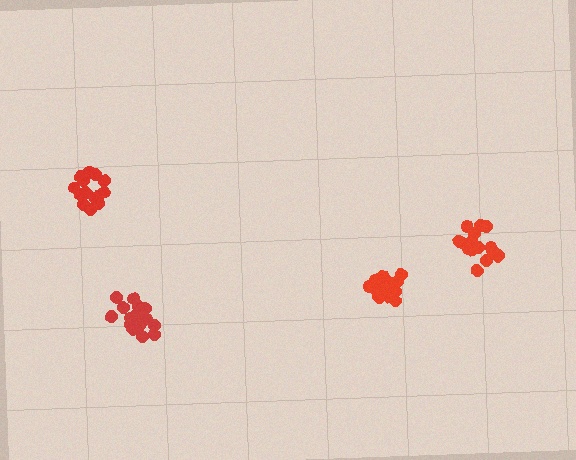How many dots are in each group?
Group 1: 15 dots, Group 2: 15 dots, Group 3: 18 dots, Group 4: 20 dots (68 total).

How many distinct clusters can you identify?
There are 4 distinct clusters.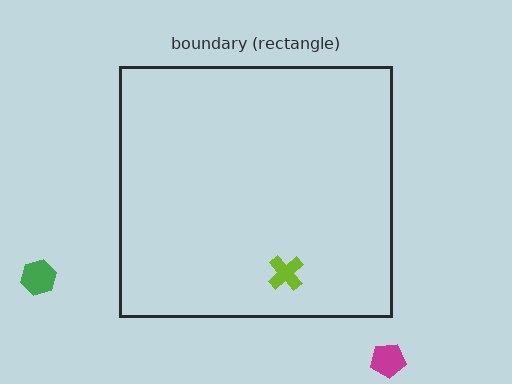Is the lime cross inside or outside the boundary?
Inside.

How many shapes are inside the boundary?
1 inside, 2 outside.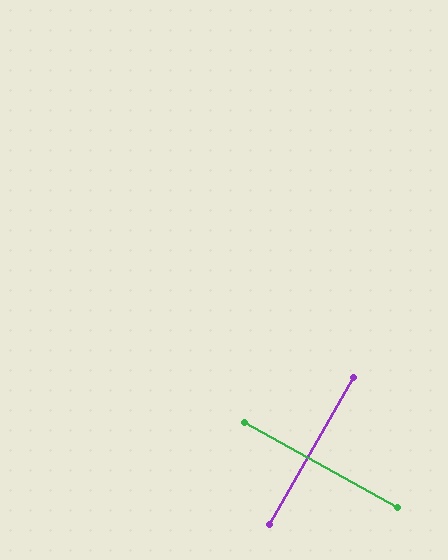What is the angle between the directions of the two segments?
Approximately 89 degrees.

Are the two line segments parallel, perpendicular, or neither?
Perpendicular — they meet at approximately 89°.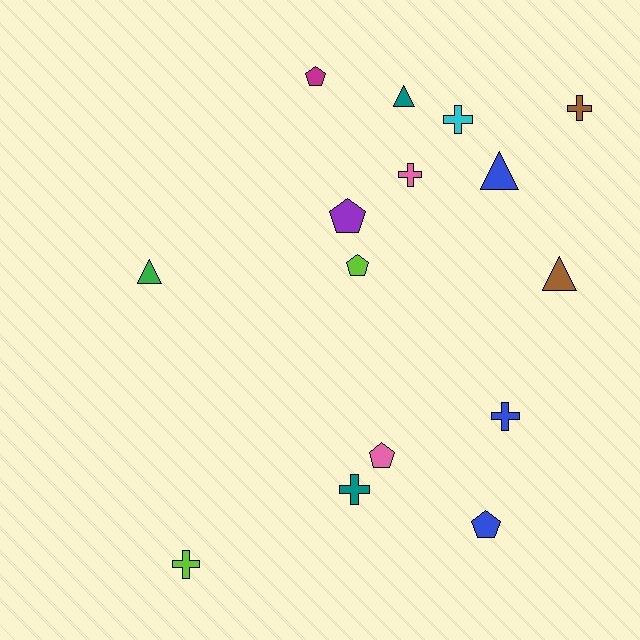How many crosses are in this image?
There are 6 crosses.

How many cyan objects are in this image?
There is 1 cyan object.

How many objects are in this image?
There are 15 objects.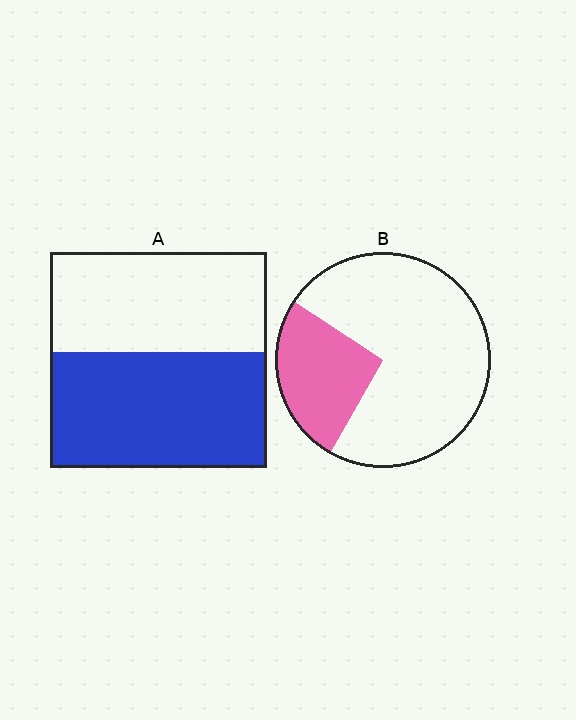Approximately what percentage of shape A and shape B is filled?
A is approximately 55% and B is approximately 25%.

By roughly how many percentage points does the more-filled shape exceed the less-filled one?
By roughly 30 percentage points (A over B).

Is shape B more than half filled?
No.